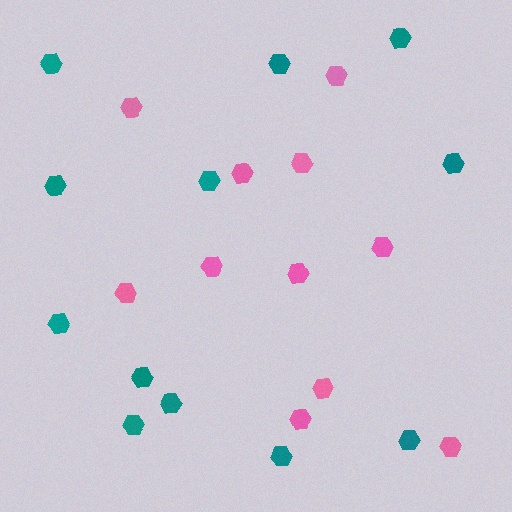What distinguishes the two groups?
There are 2 groups: one group of pink hexagons (11) and one group of teal hexagons (12).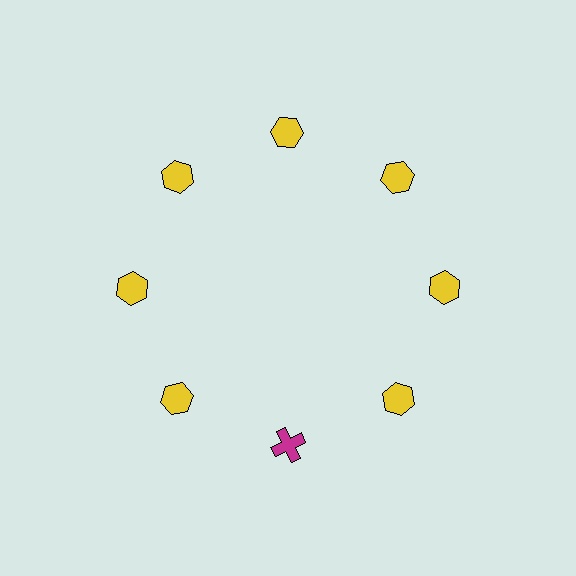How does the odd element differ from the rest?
It differs in both color (magenta instead of yellow) and shape (cross instead of hexagon).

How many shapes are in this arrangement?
There are 8 shapes arranged in a ring pattern.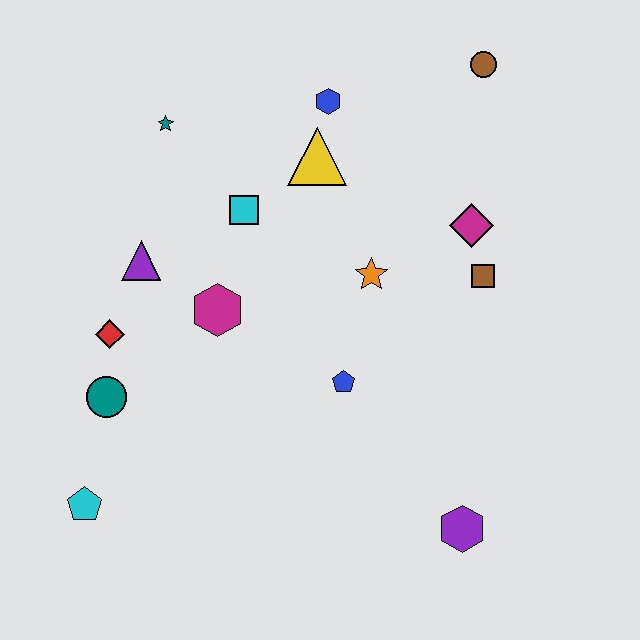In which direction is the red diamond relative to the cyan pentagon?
The red diamond is above the cyan pentagon.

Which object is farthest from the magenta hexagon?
The brown circle is farthest from the magenta hexagon.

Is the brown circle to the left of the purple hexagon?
No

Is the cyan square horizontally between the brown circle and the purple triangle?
Yes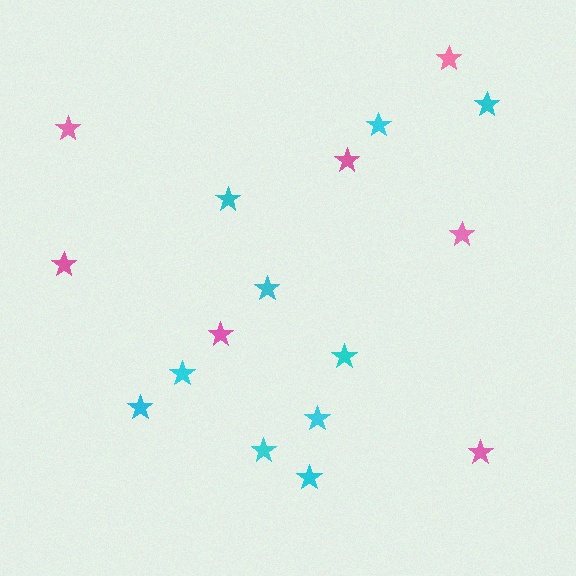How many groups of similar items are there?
There are 2 groups: one group of pink stars (7) and one group of cyan stars (10).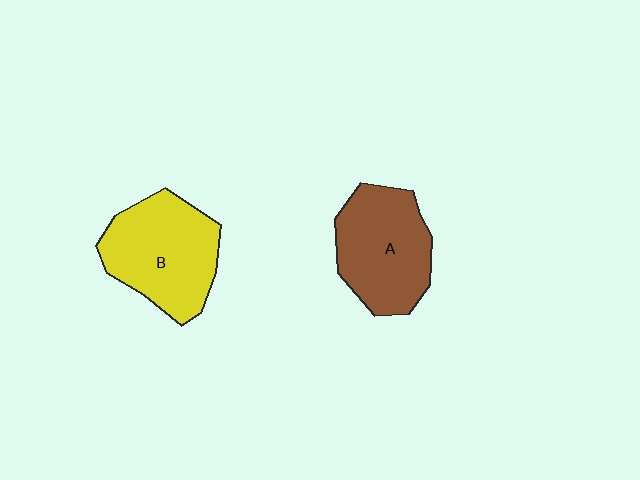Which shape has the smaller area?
Shape A (brown).